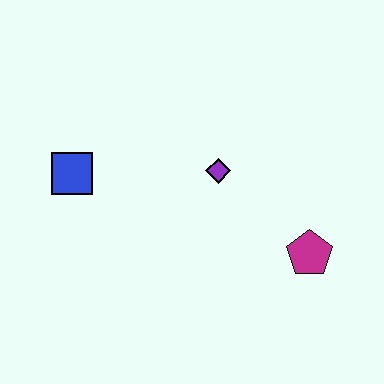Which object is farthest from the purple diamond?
The blue square is farthest from the purple diamond.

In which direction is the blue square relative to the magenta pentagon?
The blue square is to the left of the magenta pentagon.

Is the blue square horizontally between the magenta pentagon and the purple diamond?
No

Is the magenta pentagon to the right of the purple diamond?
Yes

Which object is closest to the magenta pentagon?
The purple diamond is closest to the magenta pentagon.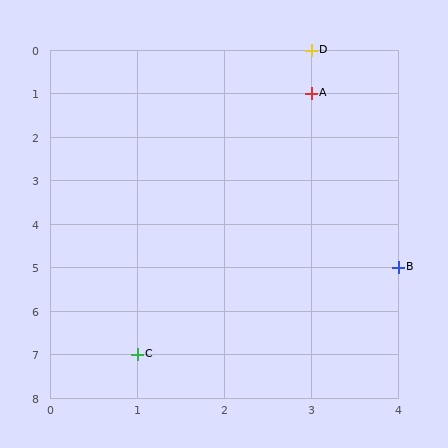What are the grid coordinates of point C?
Point C is at grid coordinates (1, 7).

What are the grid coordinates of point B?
Point B is at grid coordinates (4, 5).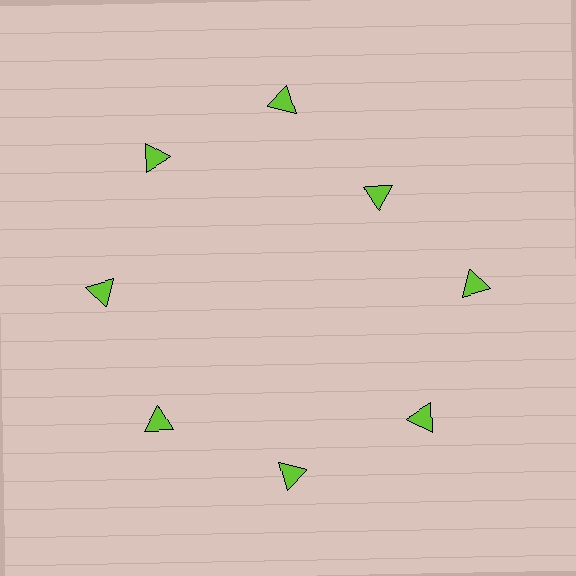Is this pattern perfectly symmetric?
No. The 8 lime triangles are arranged in a ring, but one element near the 2 o'clock position is pulled inward toward the center, breaking the 8-fold rotational symmetry.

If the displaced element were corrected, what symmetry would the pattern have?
It would have 8-fold rotational symmetry — the pattern would map onto itself every 45 degrees.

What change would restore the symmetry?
The symmetry would be restored by moving it outward, back onto the ring so that all 8 triangles sit at equal angles and equal distance from the center.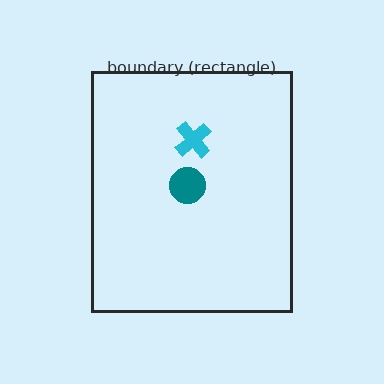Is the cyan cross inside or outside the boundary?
Inside.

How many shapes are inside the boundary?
2 inside, 0 outside.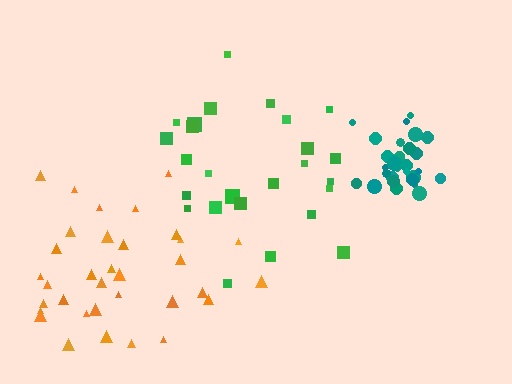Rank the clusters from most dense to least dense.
teal, orange, green.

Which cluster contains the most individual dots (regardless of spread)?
Orange (34).